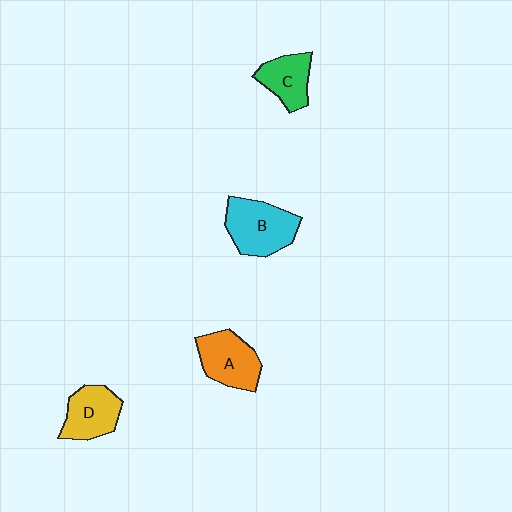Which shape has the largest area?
Shape B (cyan).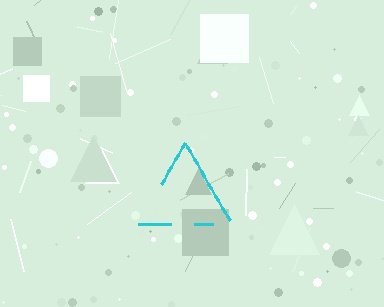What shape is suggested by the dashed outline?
The dashed outline suggests a triangle.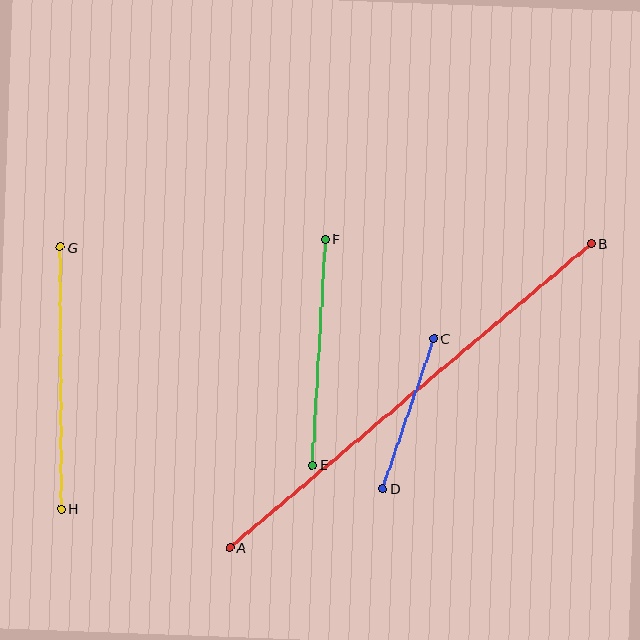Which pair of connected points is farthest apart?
Points A and B are farthest apart.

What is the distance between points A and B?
The distance is approximately 472 pixels.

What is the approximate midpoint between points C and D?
The midpoint is at approximately (408, 414) pixels.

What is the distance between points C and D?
The distance is approximately 159 pixels.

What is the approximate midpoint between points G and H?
The midpoint is at approximately (61, 378) pixels.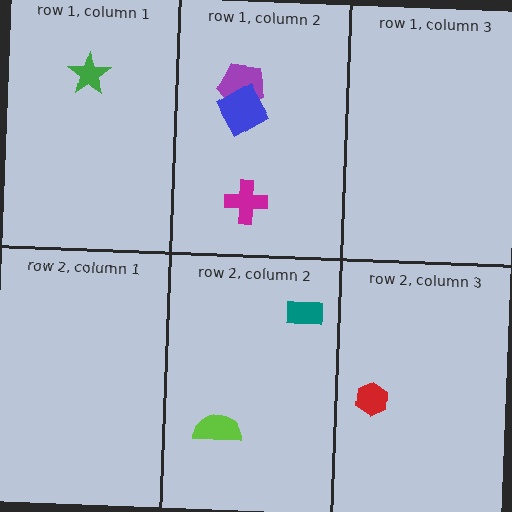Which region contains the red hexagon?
The row 2, column 3 region.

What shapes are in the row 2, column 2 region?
The lime semicircle, the teal rectangle.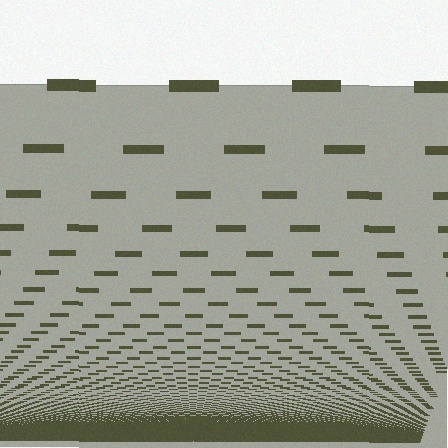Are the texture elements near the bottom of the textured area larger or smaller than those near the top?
Smaller. The gradient is inverted — elements near the bottom are smaller and denser.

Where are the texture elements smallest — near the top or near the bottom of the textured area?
Near the bottom.